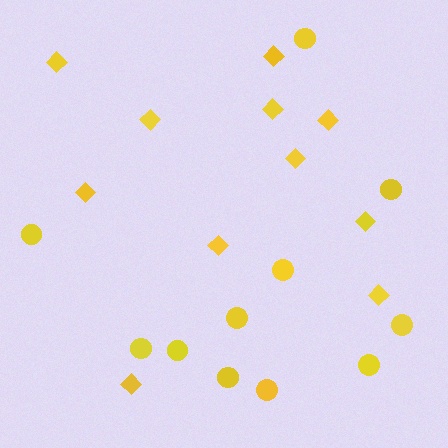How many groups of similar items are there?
There are 2 groups: one group of circles (11) and one group of diamonds (11).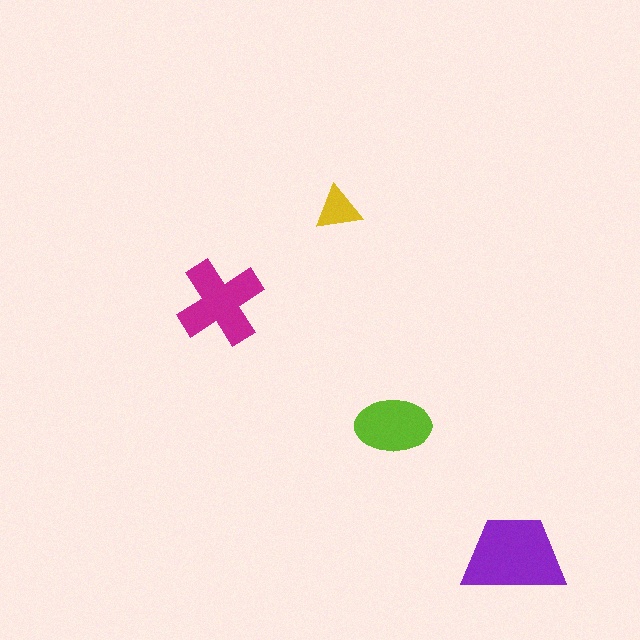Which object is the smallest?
The yellow triangle.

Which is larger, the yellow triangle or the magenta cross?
The magenta cross.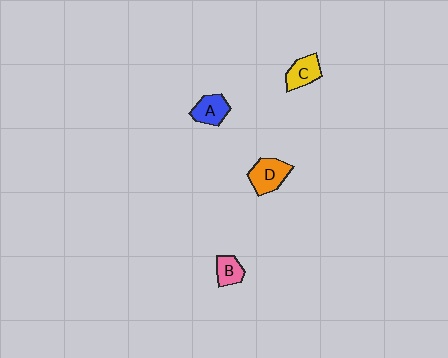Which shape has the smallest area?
Shape B (pink).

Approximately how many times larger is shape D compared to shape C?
Approximately 1.2 times.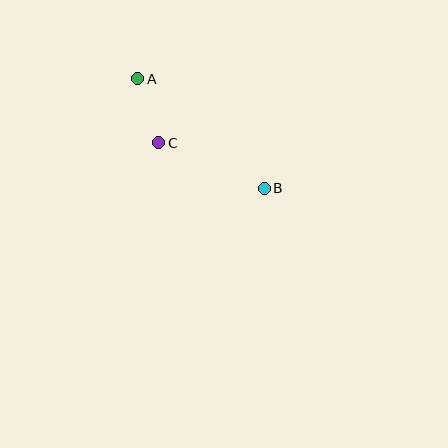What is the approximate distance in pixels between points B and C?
The distance between B and C is approximately 115 pixels.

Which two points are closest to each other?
Points A and C are closest to each other.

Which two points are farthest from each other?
Points A and B are farthest from each other.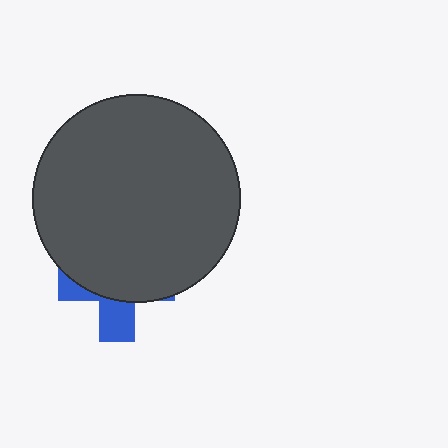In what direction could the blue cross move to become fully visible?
The blue cross could move down. That would shift it out from behind the dark gray circle entirely.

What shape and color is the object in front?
The object in front is a dark gray circle.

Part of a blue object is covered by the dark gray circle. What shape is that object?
It is a cross.